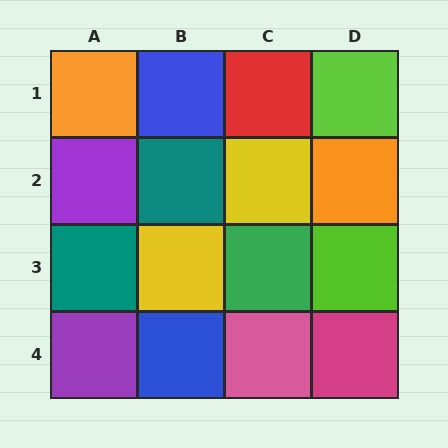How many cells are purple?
2 cells are purple.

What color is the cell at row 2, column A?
Purple.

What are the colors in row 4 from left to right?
Purple, blue, pink, magenta.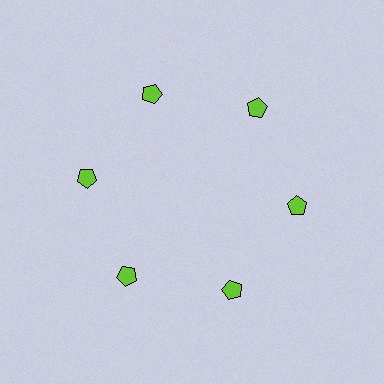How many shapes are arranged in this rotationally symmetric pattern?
There are 6 shapes, arranged in 6 groups of 1.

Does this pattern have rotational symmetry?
Yes, this pattern has 6-fold rotational symmetry. It looks the same after rotating 60 degrees around the center.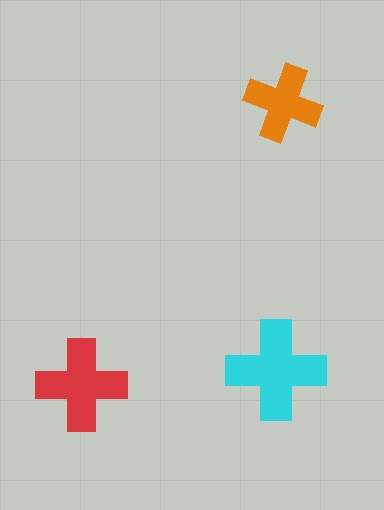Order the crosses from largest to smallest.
the cyan one, the red one, the orange one.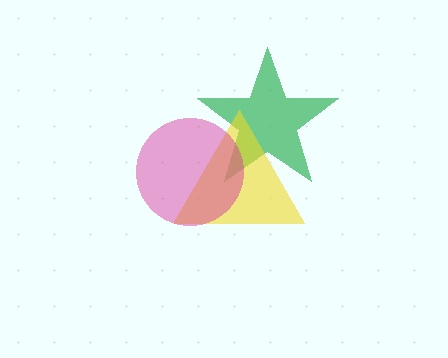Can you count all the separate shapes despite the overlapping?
Yes, there are 3 separate shapes.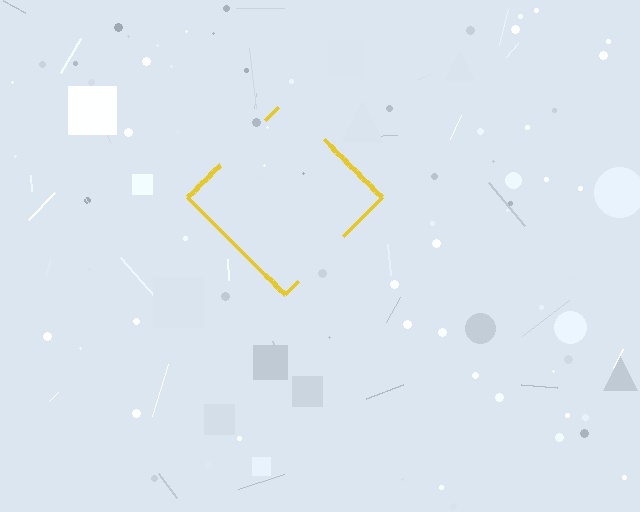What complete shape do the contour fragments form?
The contour fragments form a diamond.